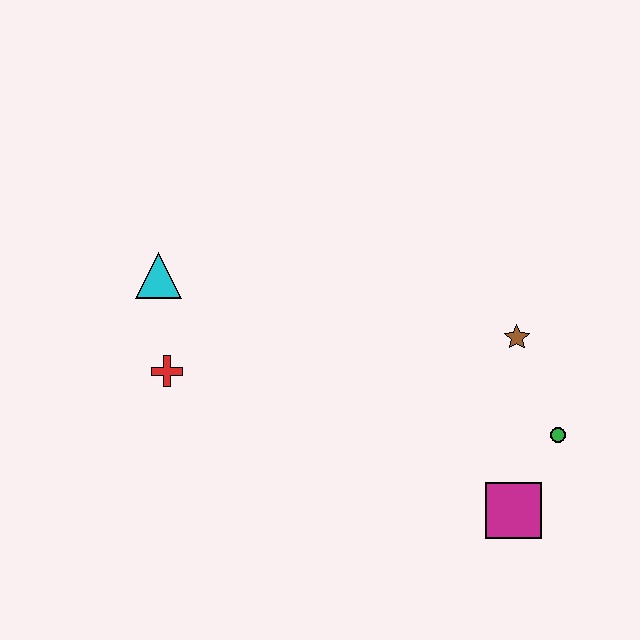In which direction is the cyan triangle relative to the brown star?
The cyan triangle is to the left of the brown star.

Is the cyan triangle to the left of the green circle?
Yes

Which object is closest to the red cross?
The cyan triangle is closest to the red cross.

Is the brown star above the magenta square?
Yes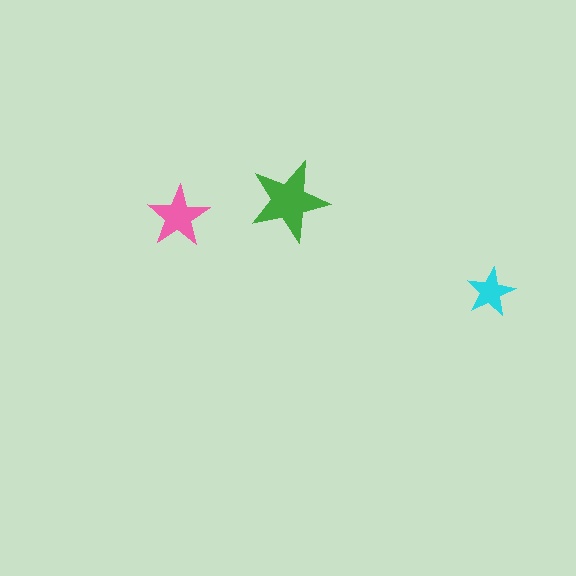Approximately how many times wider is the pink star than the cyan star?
About 1.5 times wider.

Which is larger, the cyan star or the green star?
The green one.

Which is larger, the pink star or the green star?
The green one.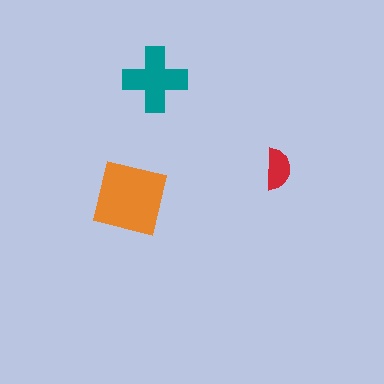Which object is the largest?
The orange square.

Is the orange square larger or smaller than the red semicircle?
Larger.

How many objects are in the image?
There are 3 objects in the image.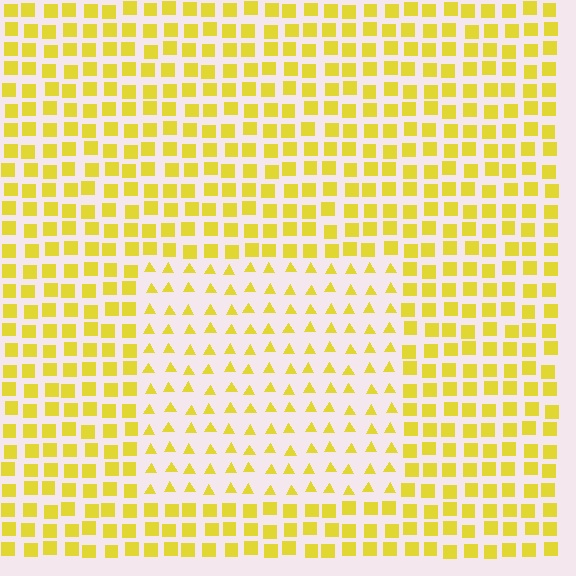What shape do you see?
I see a rectangle.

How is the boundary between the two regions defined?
The boundary is defined by a change in element shape: triangles inside vs. squares outside. All elements share the same color and spacing.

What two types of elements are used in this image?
The image uses triangles inside the rectangle region and squares outside it.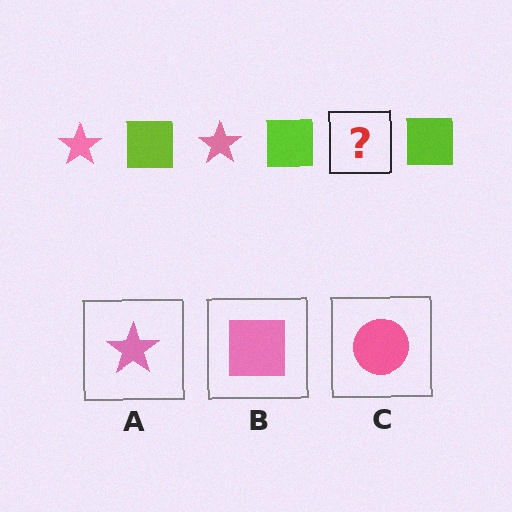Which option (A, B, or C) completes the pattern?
A.